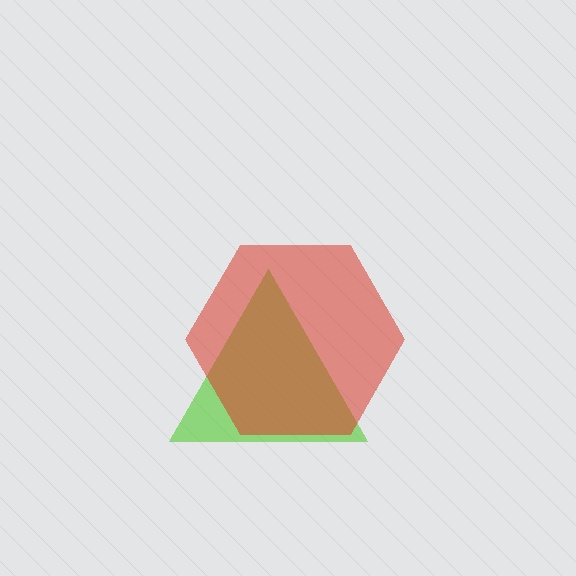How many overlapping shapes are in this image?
There are 2 overlapping shapes in the image.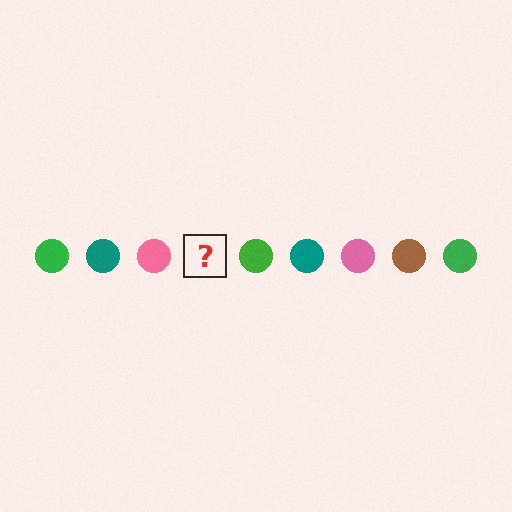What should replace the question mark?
The question mark should be replaced with a brown circle.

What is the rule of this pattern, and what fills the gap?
The rule is that the pattern cycles through green, teal, pink, brown circles. The gap should be filled with a brown circle.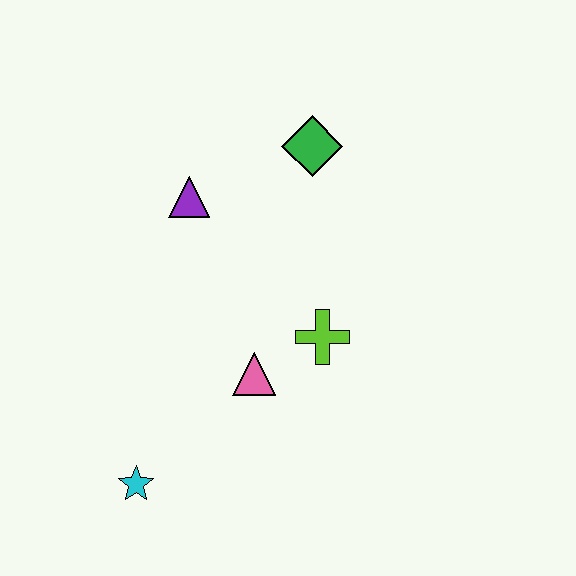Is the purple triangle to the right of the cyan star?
Yes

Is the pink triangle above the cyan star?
Yes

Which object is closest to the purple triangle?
The green diamond is closest to the purple triangle.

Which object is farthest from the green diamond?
The cyan star is farthest from the green diamond.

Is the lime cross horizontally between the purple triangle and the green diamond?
No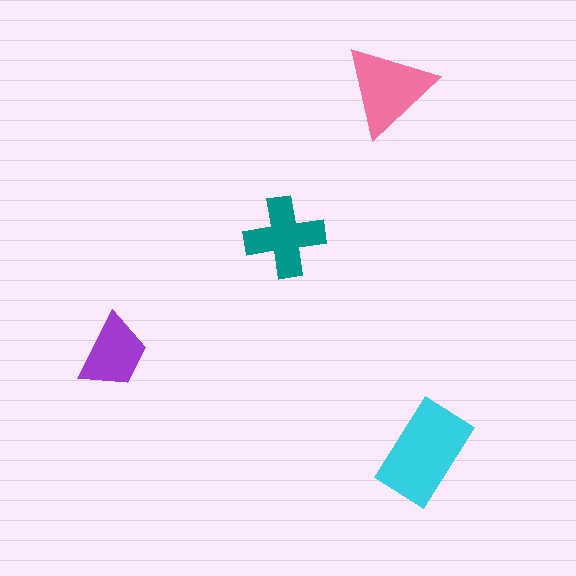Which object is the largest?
The cyan rectangle.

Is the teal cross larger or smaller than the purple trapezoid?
Larger.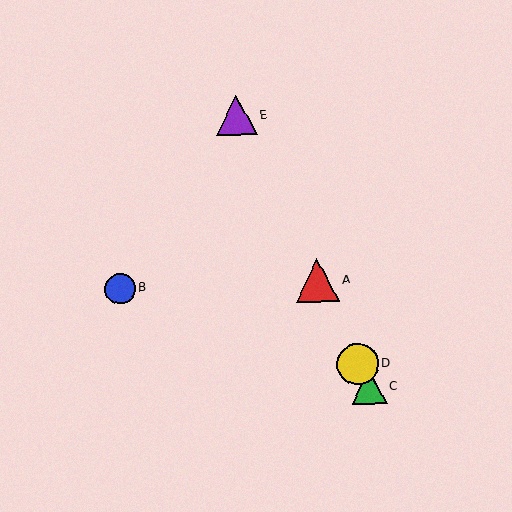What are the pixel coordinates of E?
Object E is at (237, 115).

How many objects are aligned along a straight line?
4 objects (A, C, D, E) are aligned along a straight line.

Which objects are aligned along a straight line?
Objects A, C, D, E are aligned along a straight line.